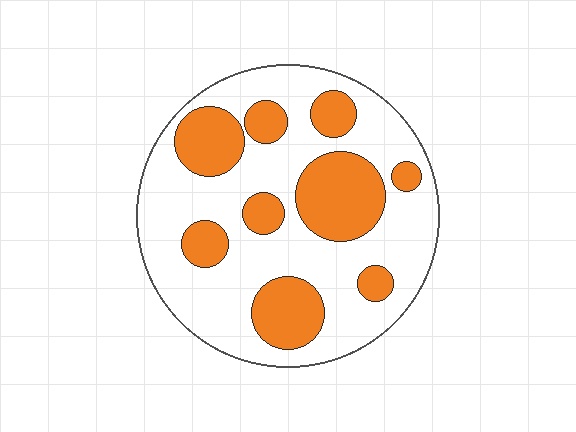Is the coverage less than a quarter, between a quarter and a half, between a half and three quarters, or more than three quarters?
Between a quarter and a half.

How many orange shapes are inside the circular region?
9.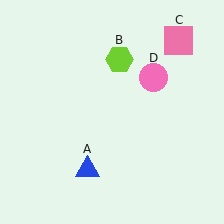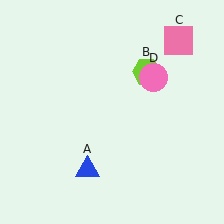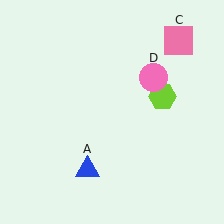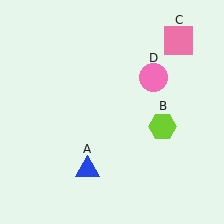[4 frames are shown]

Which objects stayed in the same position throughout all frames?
Blue triangle (object A) and pink square (object C) and pink circle (object D) remained stationary.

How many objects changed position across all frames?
1 object changed position: lime hexagon (object B).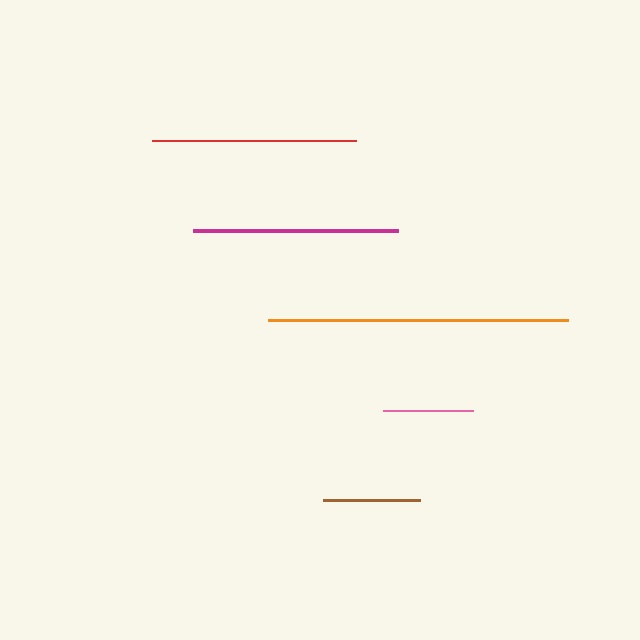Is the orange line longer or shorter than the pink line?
The orange line is longer than the pink line.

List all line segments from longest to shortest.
From longest to shortest: orange, magenta, red, brown, pink.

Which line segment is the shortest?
The pink line is the shortest at approximately 90 pixels.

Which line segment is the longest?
The orange line is the longest at approximately 300 pixels.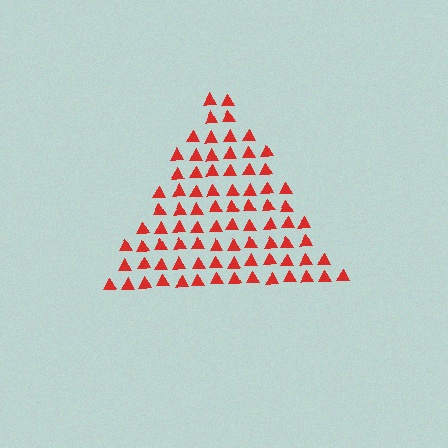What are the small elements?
The small elements are triangles.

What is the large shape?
The large shape is a triangle.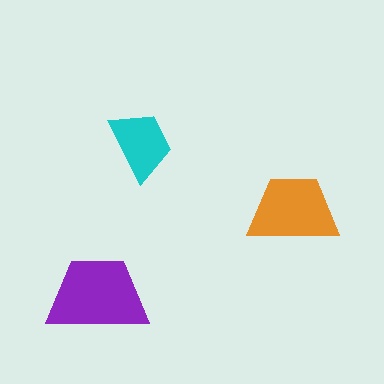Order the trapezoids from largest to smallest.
the purple one, the orange one, the cyan one.